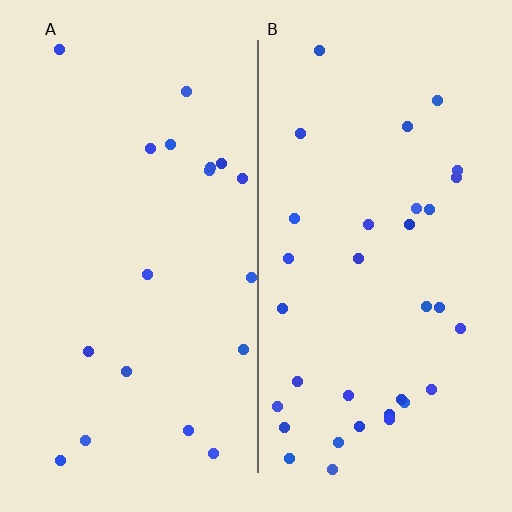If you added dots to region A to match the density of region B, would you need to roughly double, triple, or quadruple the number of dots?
Approximately double.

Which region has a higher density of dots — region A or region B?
B (the right).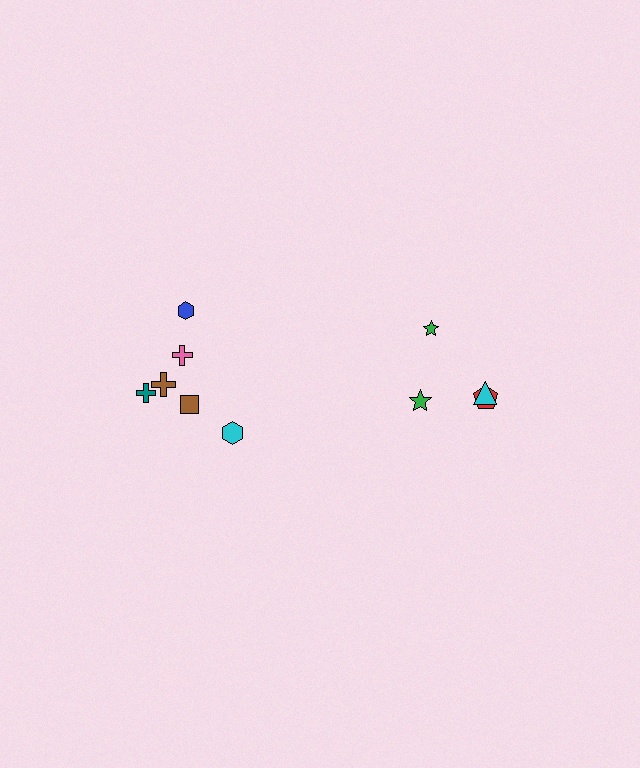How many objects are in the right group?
There are 4 objects.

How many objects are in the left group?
There are 6 objects.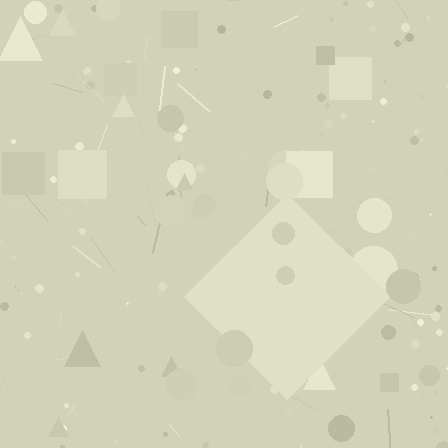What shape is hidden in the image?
A diamond is hidden in the image.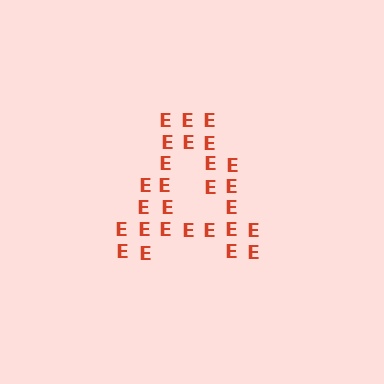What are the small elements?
The small elements are letter E's.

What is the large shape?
The large shape is the letter A.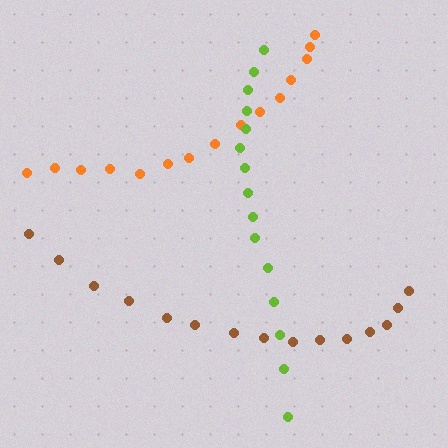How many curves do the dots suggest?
There are 3 distinct paths.